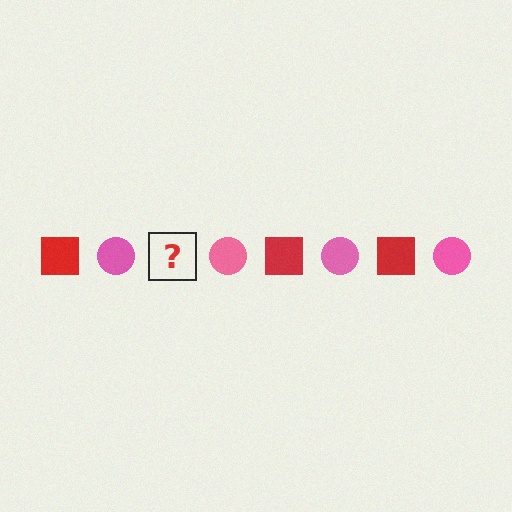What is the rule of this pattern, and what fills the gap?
The rule is that the pattern alternates between red square and pink circle. The gap should be filled with a red square.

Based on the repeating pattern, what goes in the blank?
The blank should be a red square.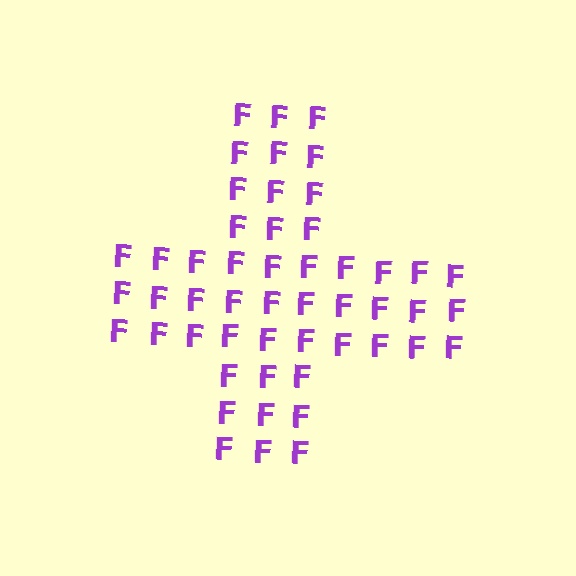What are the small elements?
The small elements are letter F's.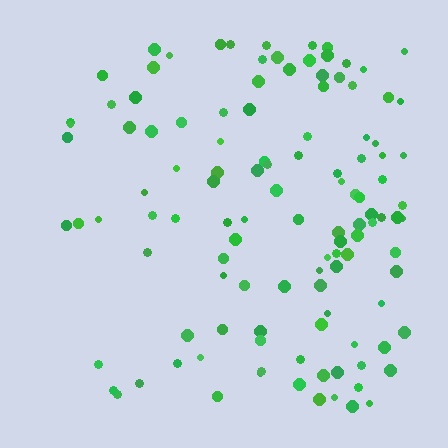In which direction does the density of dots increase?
From left to right, with the right side densest.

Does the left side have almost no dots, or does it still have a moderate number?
Still a moderate number, just noticeably fewer than the right.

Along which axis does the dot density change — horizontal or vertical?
Horizontal.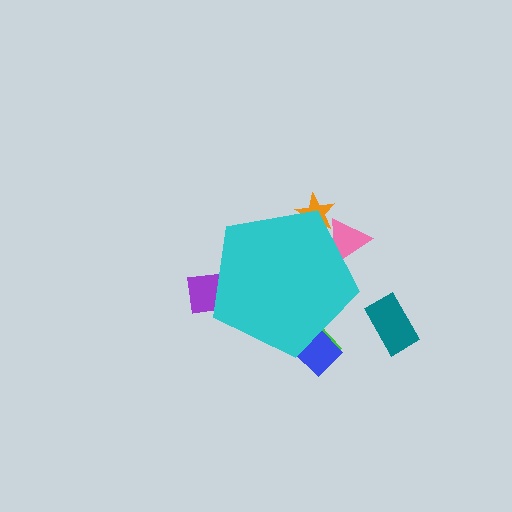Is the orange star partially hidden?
Yes, the orange star is partially hidden behind the cyan pentagon.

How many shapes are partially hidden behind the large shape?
5 shapes are partially hidden.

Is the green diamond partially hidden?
Yes, the green diamond is partially hidden behind the cyan pentagon.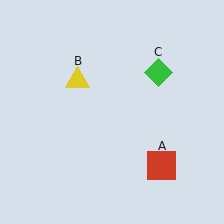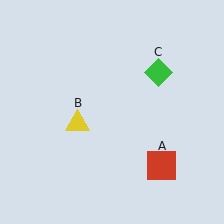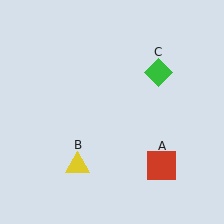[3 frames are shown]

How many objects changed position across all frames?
1 object changed position: yellow triangle (object B).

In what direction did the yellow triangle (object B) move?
The yellow triangle (object B) moved down.